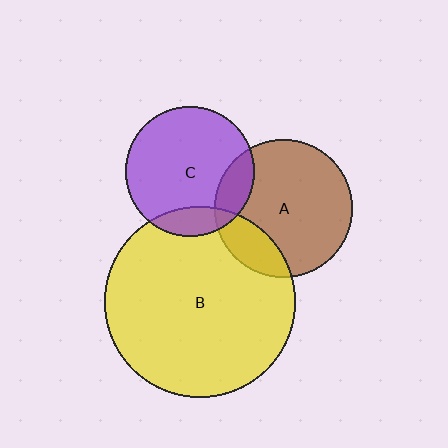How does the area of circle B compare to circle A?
Approximately 1.9 times.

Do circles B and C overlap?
Yes.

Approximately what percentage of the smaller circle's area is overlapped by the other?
Approximately 15%.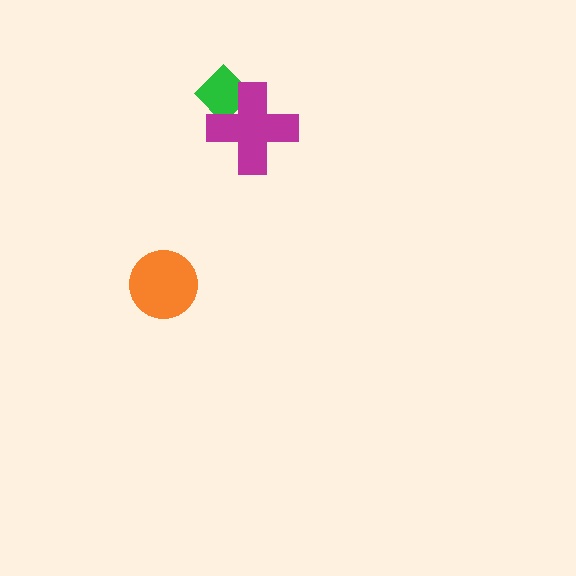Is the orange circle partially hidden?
No, no other shape covers it.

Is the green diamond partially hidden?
Yes, it is partially covered by another shape.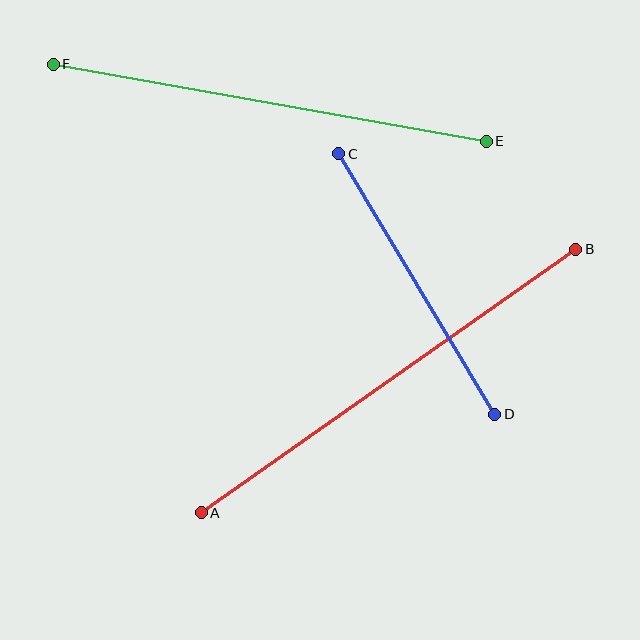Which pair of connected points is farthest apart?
Points A and B are farthest apart.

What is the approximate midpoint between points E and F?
The midpoint is at approximately (270, 103) pixels.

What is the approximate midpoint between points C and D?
The midpoint is at approximately (417, 284) pixels.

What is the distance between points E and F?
The distance is approximately 440 pixels.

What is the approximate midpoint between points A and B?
The midpoint is at approximately (388, 381) pixels.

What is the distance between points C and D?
The distance is approximately 304 pixels.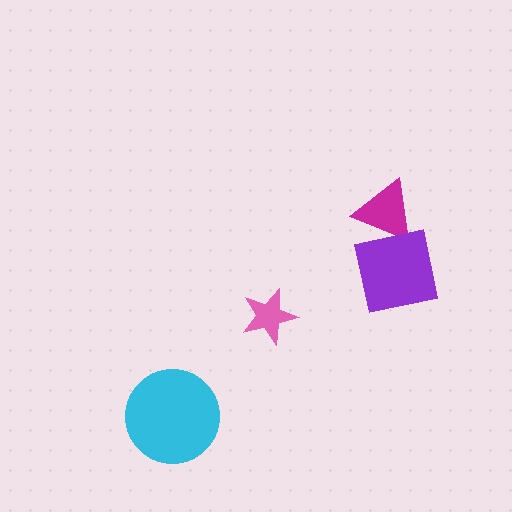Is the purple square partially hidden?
No, no other shape covers it.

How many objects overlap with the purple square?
1 object overlaps with the purple square.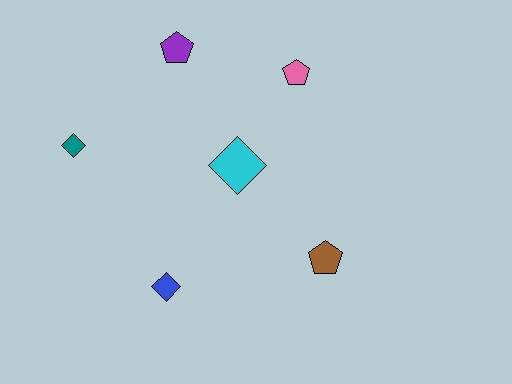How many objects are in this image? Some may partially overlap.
There are 6 objects.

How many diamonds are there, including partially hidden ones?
There are 3 diamonds.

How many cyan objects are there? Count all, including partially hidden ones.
There is 1 cyan object.